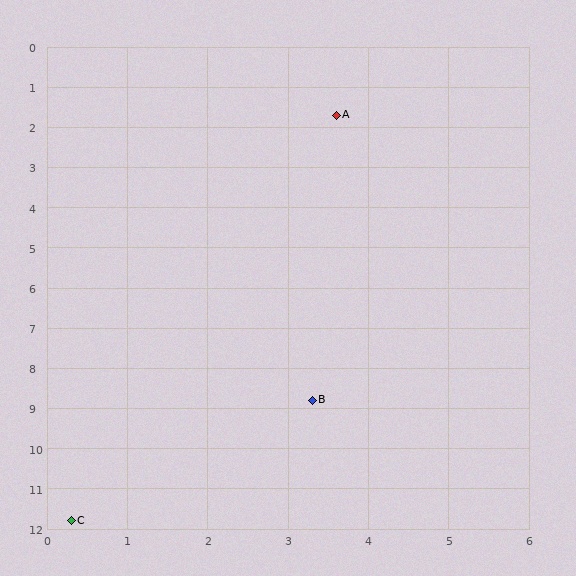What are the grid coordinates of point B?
Point B is at approximately (3.3, 8.8).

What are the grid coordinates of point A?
Point A is at approximately (3.6, 1.7).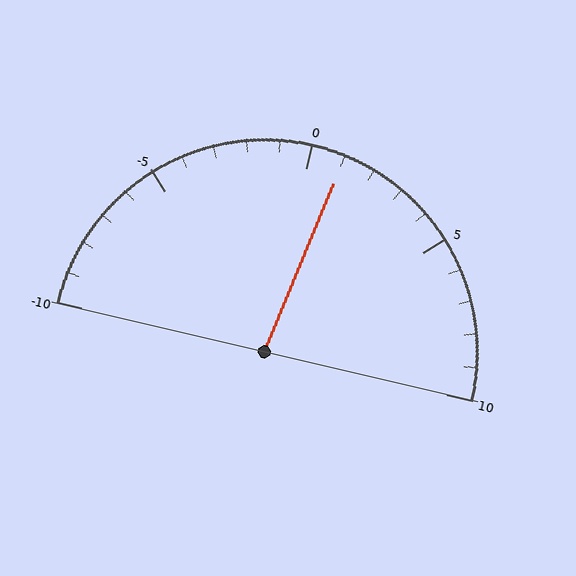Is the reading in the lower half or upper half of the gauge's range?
The reading is in the upper half of the range (-10 to 10).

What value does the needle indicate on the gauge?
The needle indicates approximately 1.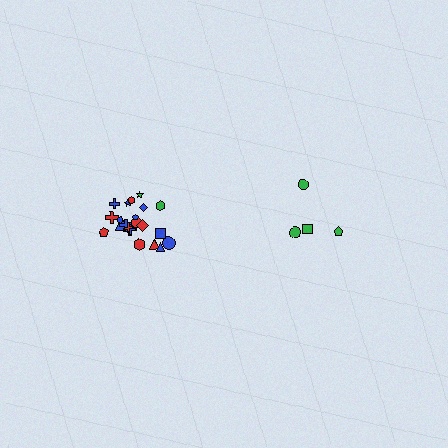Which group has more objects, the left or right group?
The left group.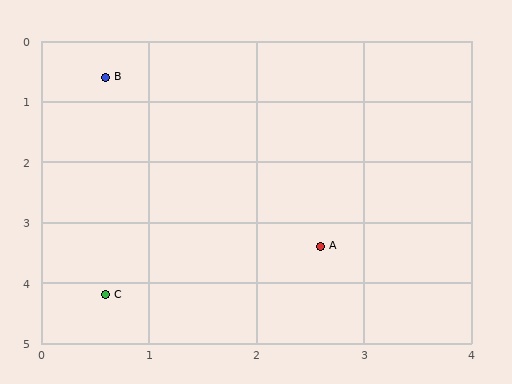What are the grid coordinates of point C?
Point C is at approximately (0.6, 4.2).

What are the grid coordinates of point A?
Point A is at approximately (2.6, 3.4).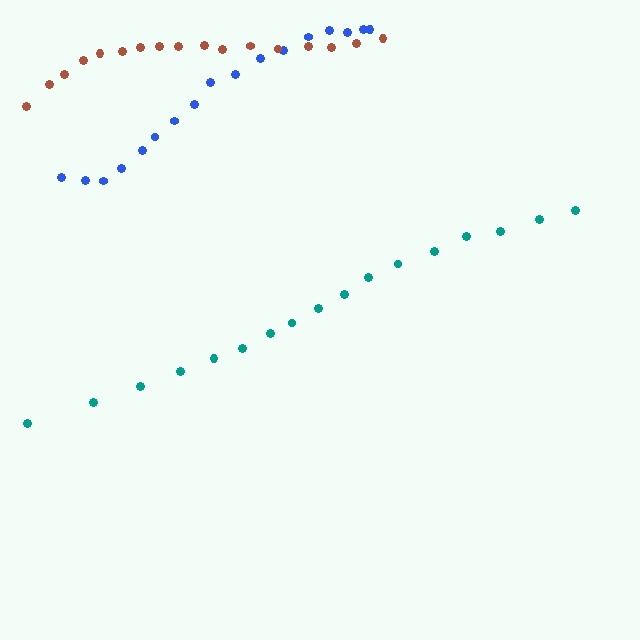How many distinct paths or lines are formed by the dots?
There are 3 distinct paths.